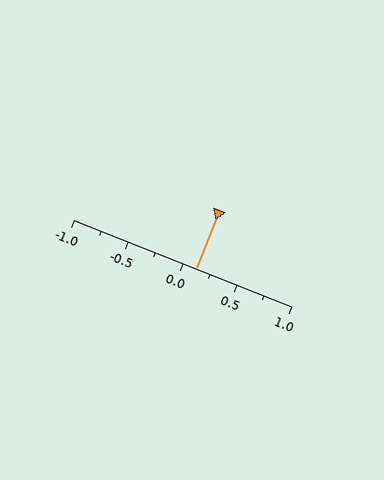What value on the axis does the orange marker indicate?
The marker indicates approximately 0.12.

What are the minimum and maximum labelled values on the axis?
The axis runs from -1.0 to 1.0.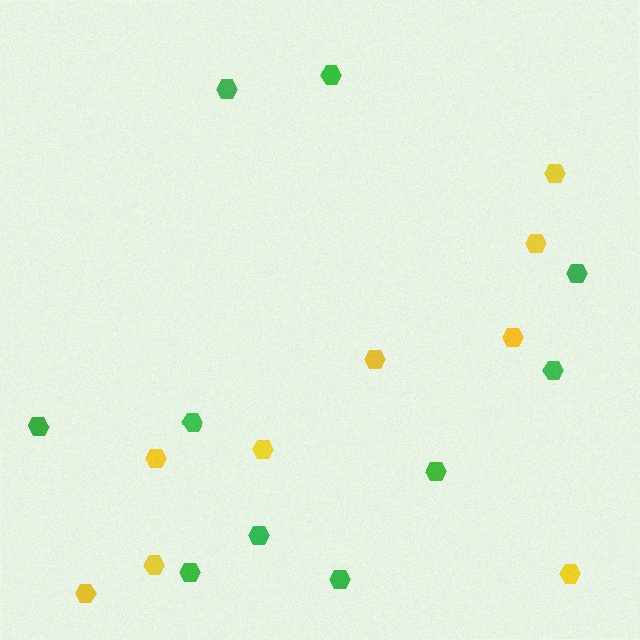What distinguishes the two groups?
There are 2 groups: one group of yellow hexagons (9) and one group of green hexagons (10).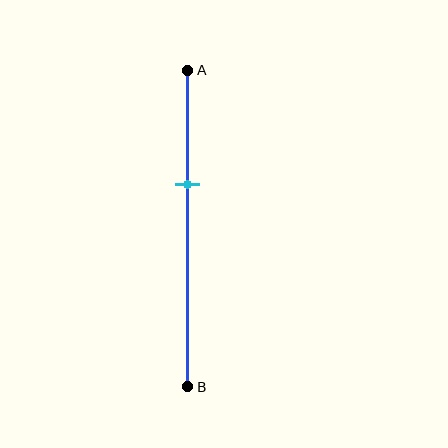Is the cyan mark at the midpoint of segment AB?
No, the mark is at about 35% from A, not at the 50% midpoint.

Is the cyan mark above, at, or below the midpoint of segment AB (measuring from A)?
The cyan mark is above the midpoint of segment AB.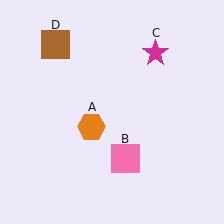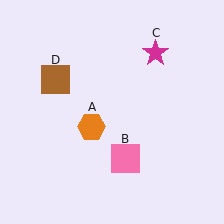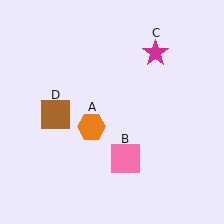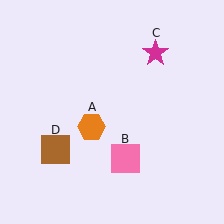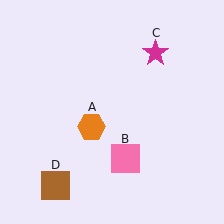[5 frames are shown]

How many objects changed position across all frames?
1 object changed position: brown square (object D).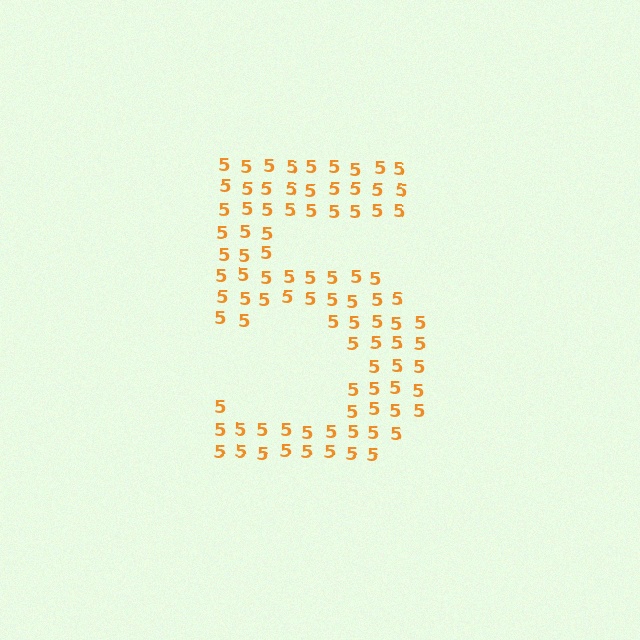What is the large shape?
The large shape is the digit 5.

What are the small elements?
The small elements are digit 5's.